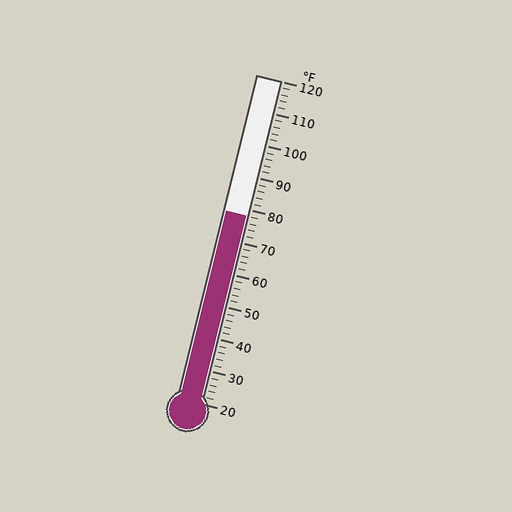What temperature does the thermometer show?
The thermometer shows approximately 78°F.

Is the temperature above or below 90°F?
The temperature is below 90°F.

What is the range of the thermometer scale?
The thermometer scale ranges from 20°F to 120°F.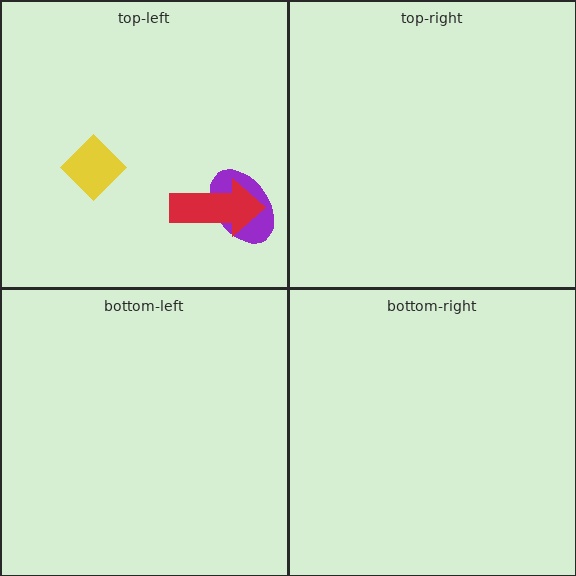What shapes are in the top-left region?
The purple ellipse, the red arrow, the yellow diamond.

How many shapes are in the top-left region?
3.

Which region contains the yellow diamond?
The top-left region.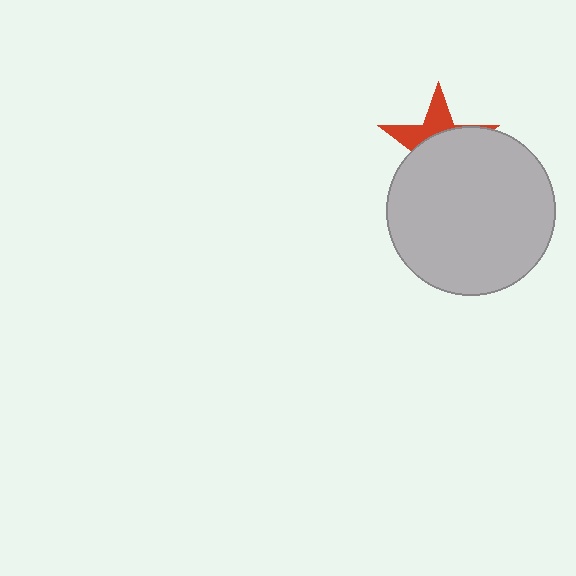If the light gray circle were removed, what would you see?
You would see the complete red star.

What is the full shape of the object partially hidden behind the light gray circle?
The partially hidden object is a red star.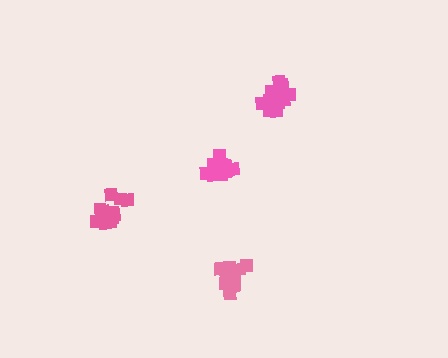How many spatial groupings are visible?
There are 4 spatial groupings.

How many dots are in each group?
Group 1: 14 dots, Group 2: 14 dots, Group 3: 15 dots, Group 4: 18 dots (61 total).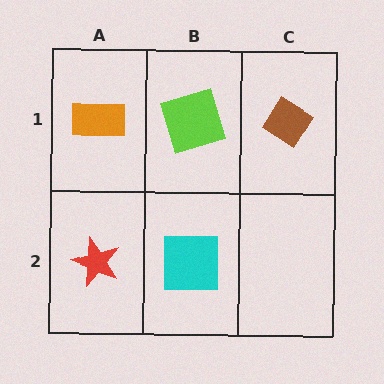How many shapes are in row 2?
2 shapes.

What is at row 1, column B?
A lime square.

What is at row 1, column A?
An orange rectangle.